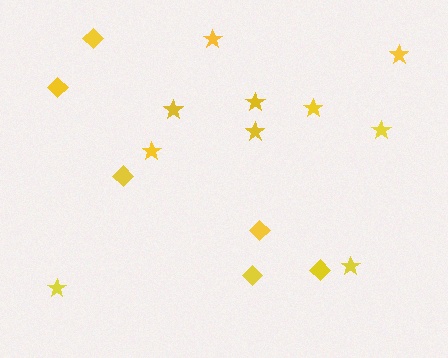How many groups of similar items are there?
There are 2 groups: one group of diamonds (6) and one group of stars (10).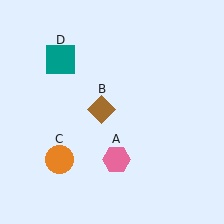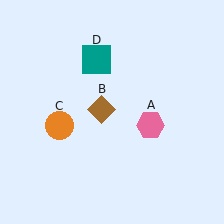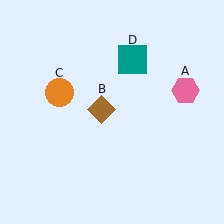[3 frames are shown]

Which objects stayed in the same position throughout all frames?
Brown diamond (object B) remained stationary.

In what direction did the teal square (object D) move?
The teal square (object D) moved right.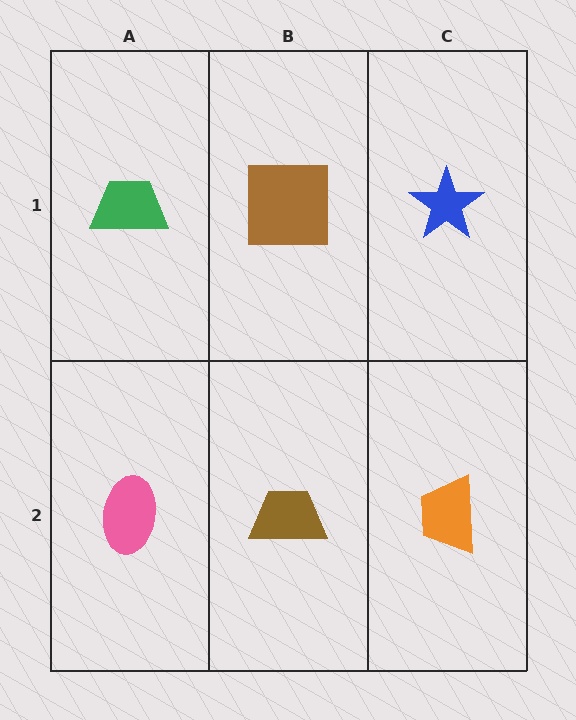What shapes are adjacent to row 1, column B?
A brown trapezoid (row 2, column B), a green trapezoid (row 1, column A), a blue star (row 1, column C).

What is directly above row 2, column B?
A brown square.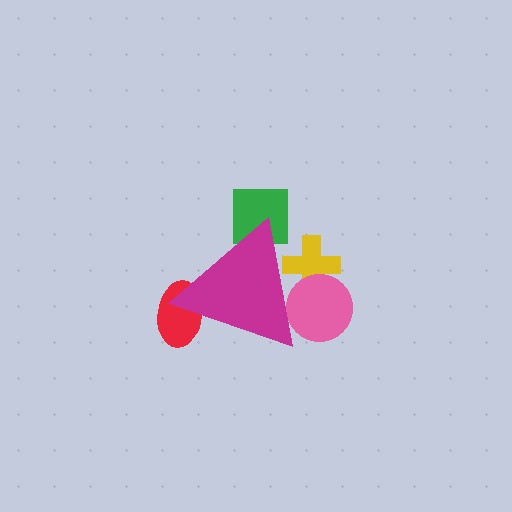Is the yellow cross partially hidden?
Yes, the yellow cross is partially hidden behind the magenta triangle.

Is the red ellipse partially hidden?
Yes, the red ellipse is partially hidden behind the magenta triangle.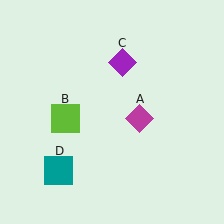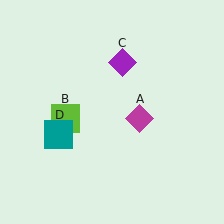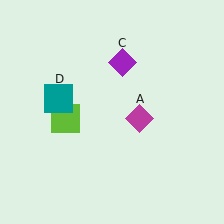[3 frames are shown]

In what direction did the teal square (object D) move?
The teal square (object D) moved up.